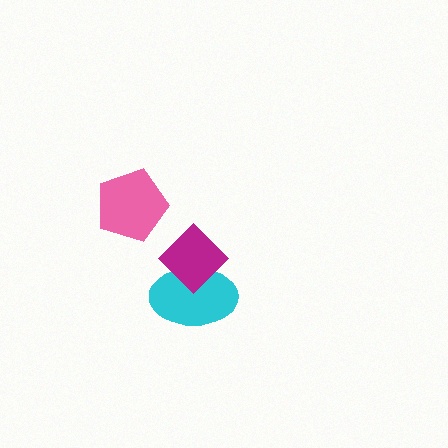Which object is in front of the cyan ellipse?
The magenta diamond is in front of the cyan ellipse.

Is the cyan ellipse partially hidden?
Yes, it is partially covered by another shape.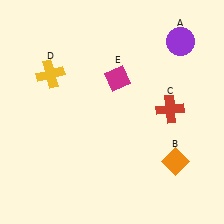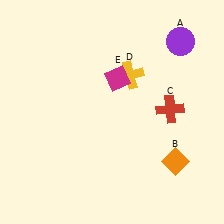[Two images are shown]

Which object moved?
The yellow cross (D) moved right.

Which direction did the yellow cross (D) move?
The yellow cross (D) moved right.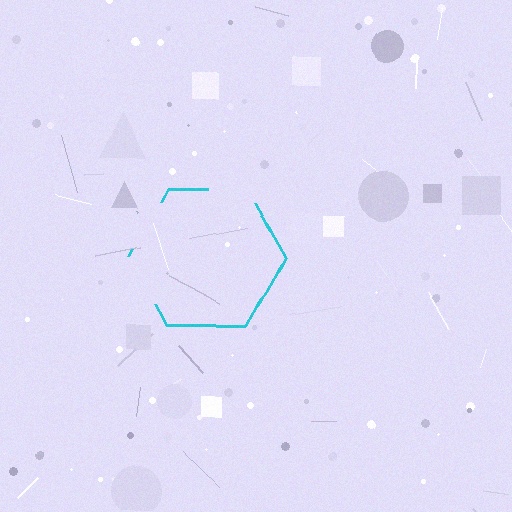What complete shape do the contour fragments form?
The contour fragments form a hexagon.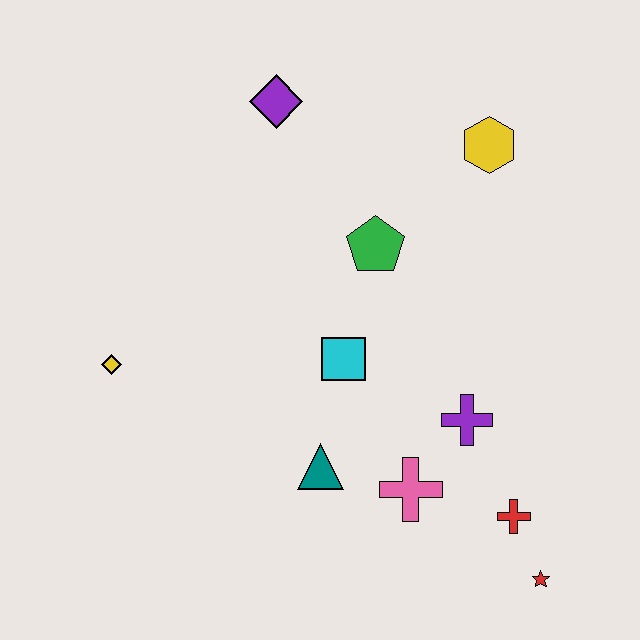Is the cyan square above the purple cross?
Yes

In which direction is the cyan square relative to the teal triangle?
The cyan square is above the teal triangle.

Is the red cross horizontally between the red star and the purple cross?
Yes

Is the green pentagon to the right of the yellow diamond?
Yes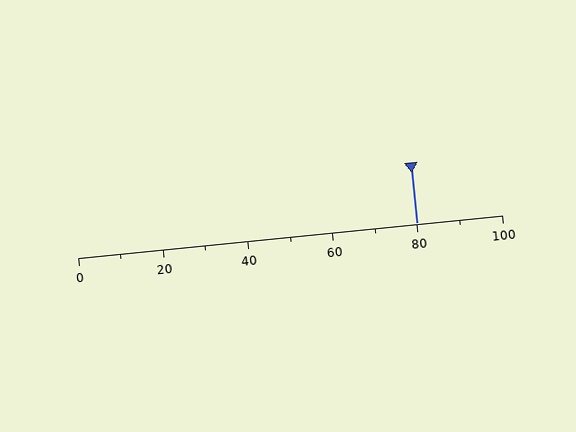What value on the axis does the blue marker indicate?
The marker indicates approximately 80.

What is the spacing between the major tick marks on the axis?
The major ticks are spaced 20 apart.